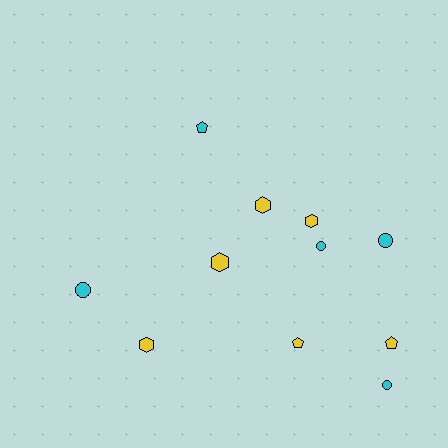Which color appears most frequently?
Yellow, with 6 objects.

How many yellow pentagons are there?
There are 2 yellow pentagons.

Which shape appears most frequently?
Circle, with 4 objects.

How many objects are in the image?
There are 11 objects.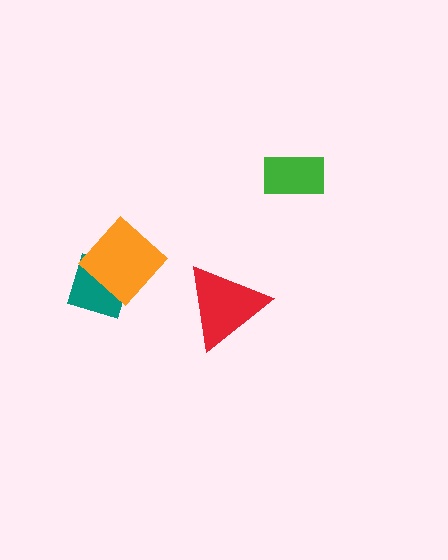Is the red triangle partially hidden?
No, no other shape covers it.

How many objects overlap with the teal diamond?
1 object overlaps with the teal diamond.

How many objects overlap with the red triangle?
0 objects overlap with the red triangle.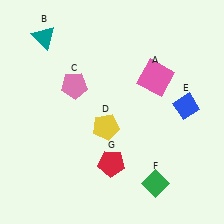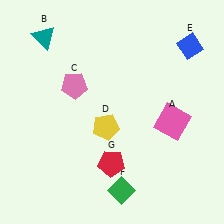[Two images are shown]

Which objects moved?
The objects that moved are: the pink square (A), the blue diamond (E), the green diamond (F).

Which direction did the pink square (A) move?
The pink square (A) moved down.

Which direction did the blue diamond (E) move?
The blue diamond (E) moved up.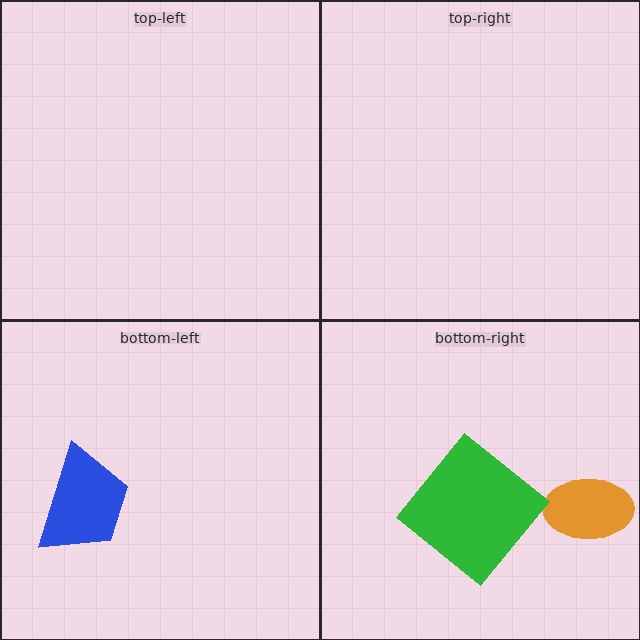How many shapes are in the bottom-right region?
2.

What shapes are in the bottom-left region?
The blue trapezoid.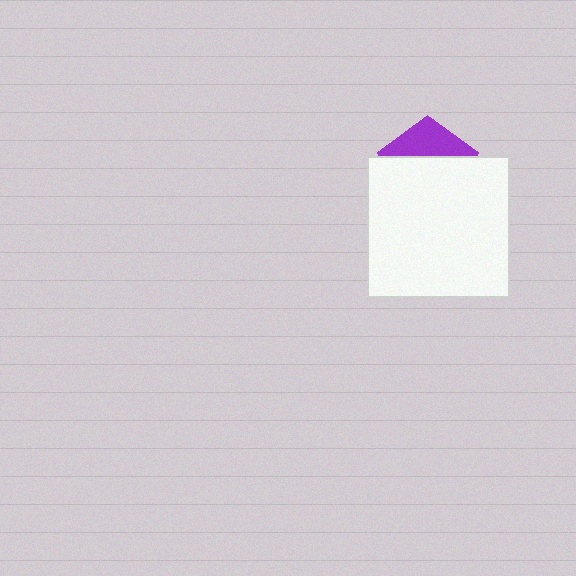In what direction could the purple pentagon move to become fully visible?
The purple pentagon could move up. That would shift it out from behind the white square entirely.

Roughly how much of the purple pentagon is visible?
A small part of it is visible (roughly 32%).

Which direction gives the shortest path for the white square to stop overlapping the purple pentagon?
Moving down gives the shortest separation.